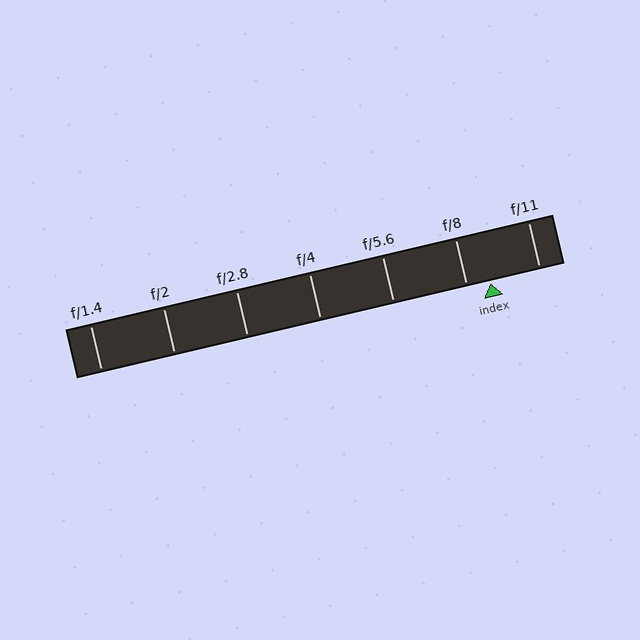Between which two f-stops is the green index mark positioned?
The index mark is between f/8 and f/11.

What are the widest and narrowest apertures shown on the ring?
The widest aperture shown is f/1.4 and the narrowest is f/11.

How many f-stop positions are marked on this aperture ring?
There are 7 f-stop positions marked.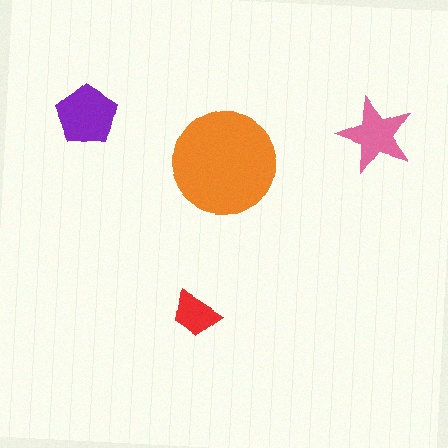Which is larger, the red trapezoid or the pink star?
The pink star.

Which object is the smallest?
The red trapezoid.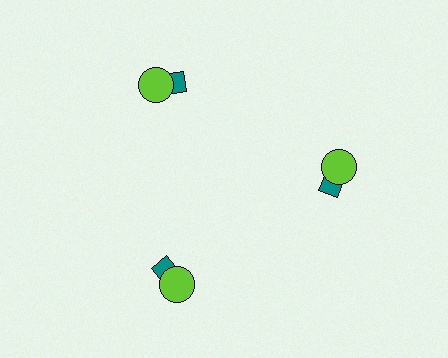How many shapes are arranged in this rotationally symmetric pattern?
There are 6 shapes, arranged in 3 groups of 2.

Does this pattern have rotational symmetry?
Yes, this pattern has 3-fold rotational symmetry. It looks the same after rotating 120 degrees around the center.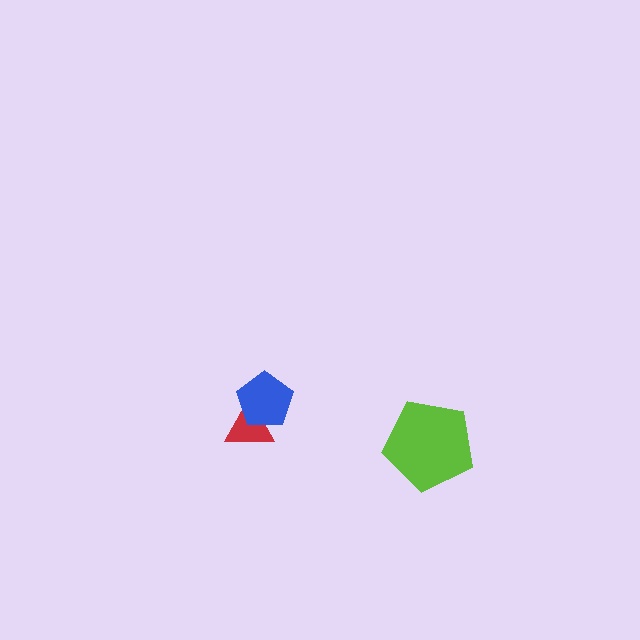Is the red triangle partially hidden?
Yes, it is partially covered by another shape.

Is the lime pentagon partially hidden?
No, no other shape covers it.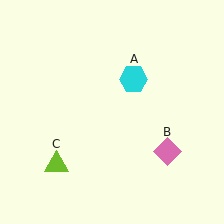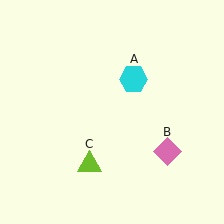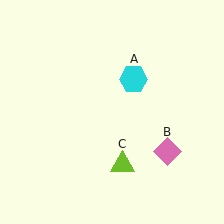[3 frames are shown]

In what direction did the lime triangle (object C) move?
The lime triangle (object C) moved right.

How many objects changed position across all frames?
1 object changed position: lime triangle (object C).